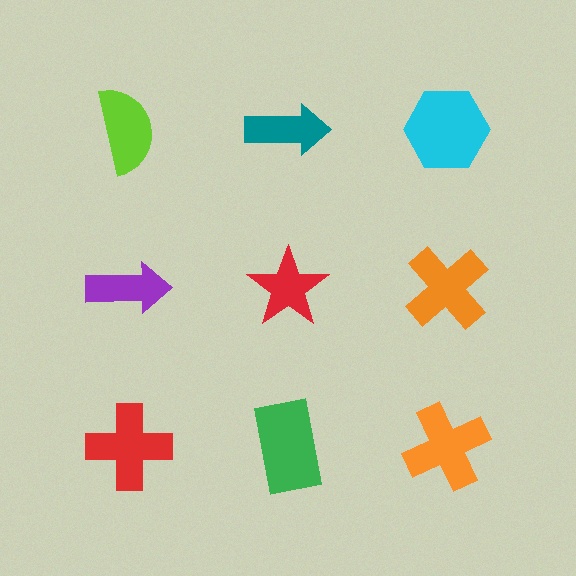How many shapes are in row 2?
3 shapes.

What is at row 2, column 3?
An orange cross.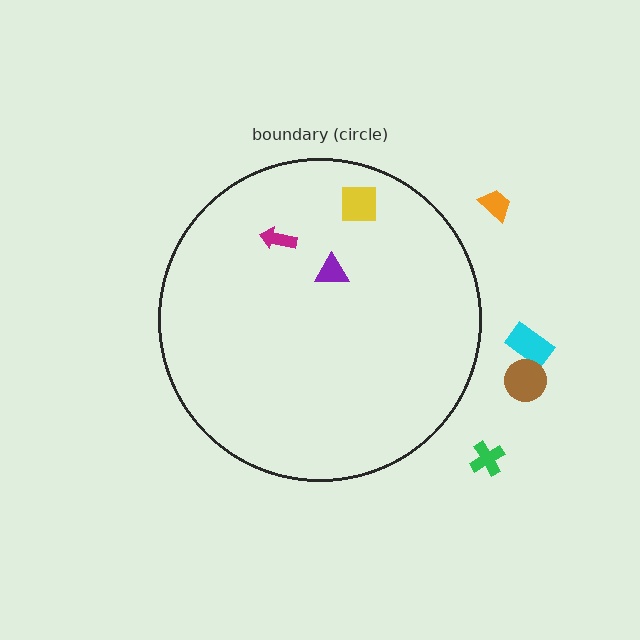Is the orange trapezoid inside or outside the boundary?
Outside.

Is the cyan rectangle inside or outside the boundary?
Outside.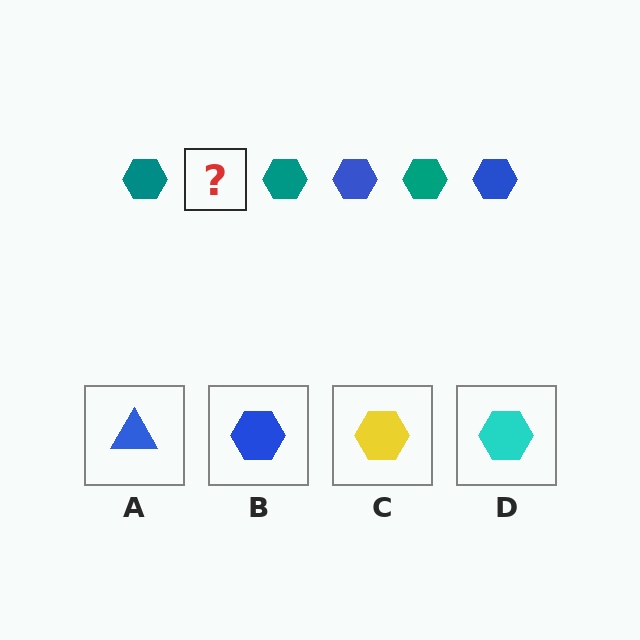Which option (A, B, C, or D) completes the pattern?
B.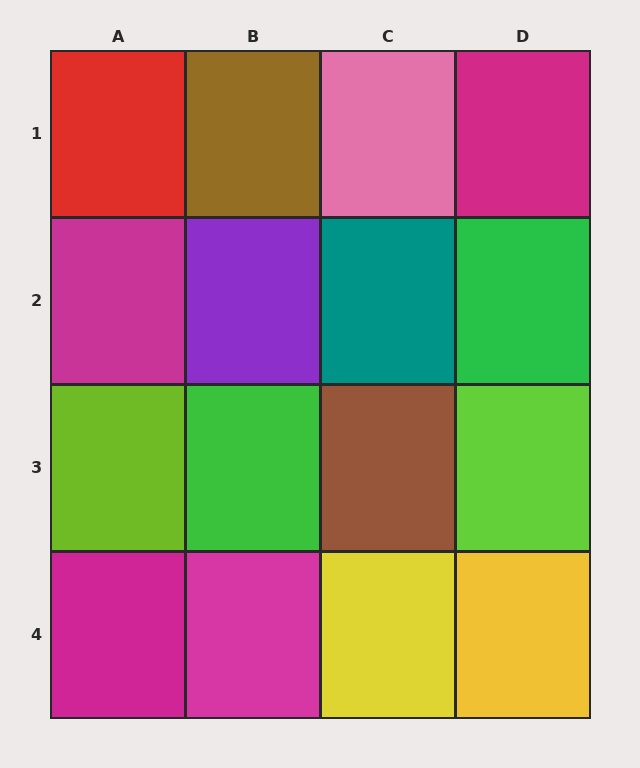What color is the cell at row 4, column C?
Yellow.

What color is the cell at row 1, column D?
Magenta.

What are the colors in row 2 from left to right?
Magenta, purple, teal, green.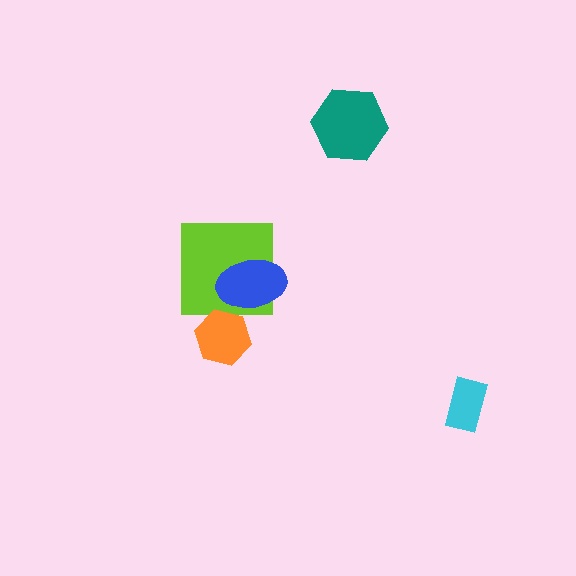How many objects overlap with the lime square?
1 object overlaps with the lime square.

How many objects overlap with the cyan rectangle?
0 objects overlap with the cyan rectangle.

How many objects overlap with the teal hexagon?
0 objects overlap with the teal hexagon.